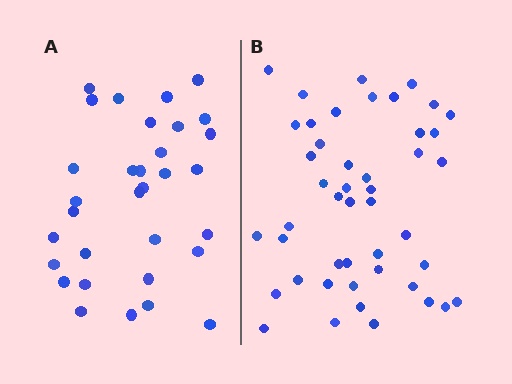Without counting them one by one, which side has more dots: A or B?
Region B (the right region) has more dots.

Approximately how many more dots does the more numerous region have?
Region B has approximately 15 more dots than region A.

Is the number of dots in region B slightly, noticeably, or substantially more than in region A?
Region B has noticeably more, but not dramatically so. The ratio is roughly 1.4 to 1.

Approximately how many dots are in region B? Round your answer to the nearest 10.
About 50 dots. (The exact count is 46, which rounds to 50.)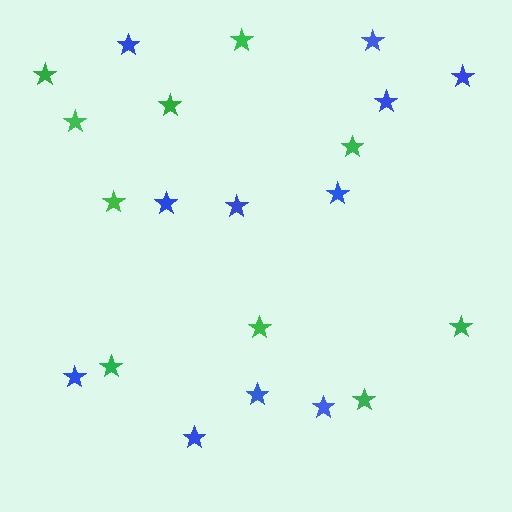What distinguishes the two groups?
There are 2 groups: one group of blue stars (11) and one group of green stars (10).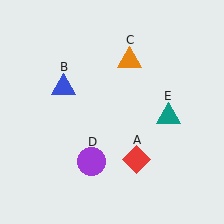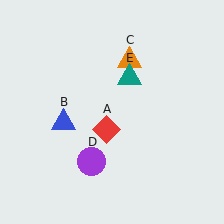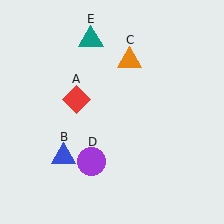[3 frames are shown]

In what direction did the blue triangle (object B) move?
The blue triangle (object B) moved down.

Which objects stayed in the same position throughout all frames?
Orange triangle (object C) and purple circle (object D) remained stationary.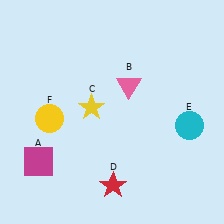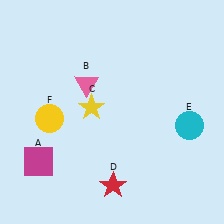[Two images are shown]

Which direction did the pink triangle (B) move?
The pink triangle (B) moved left.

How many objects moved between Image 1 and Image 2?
1 object moved between the two images.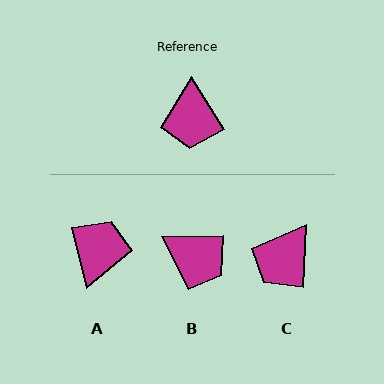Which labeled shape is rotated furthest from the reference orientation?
A, about 162 degrees away.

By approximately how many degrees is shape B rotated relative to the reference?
Approximately 59 degrees counter-clockwise.